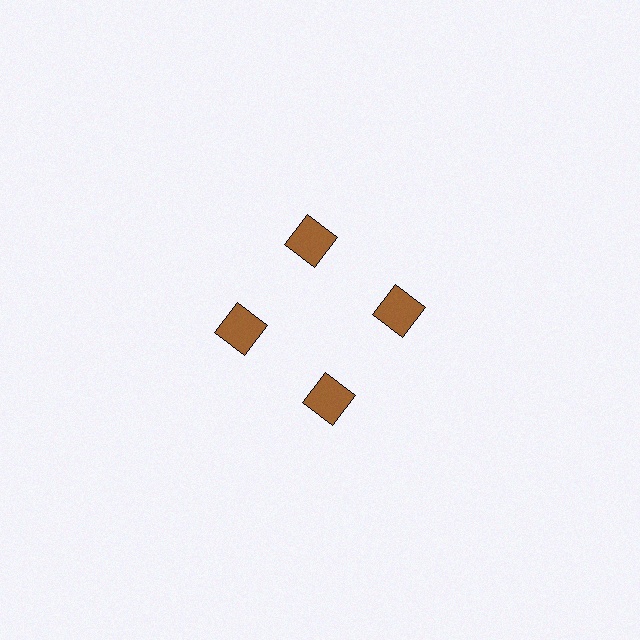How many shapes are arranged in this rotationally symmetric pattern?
There are 4 shapes, arranged in 4 groups of 1.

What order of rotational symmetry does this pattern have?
This pattern has 4-fold rotational symmetry.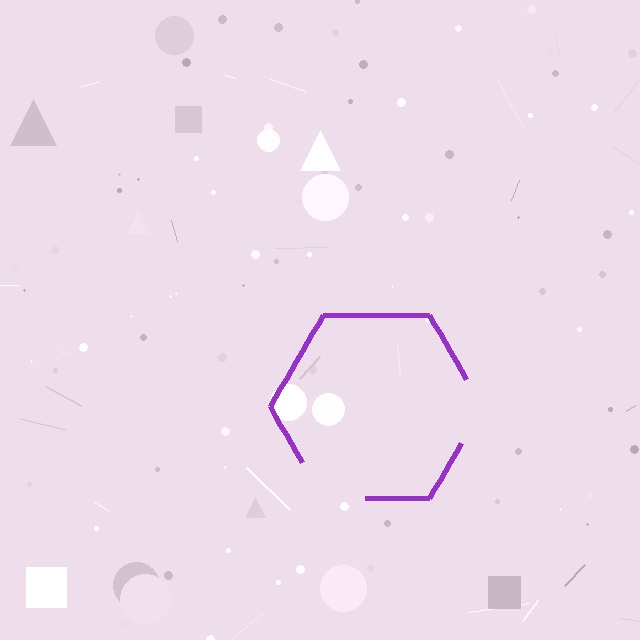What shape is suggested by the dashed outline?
The dashed outline suggests a hexagon.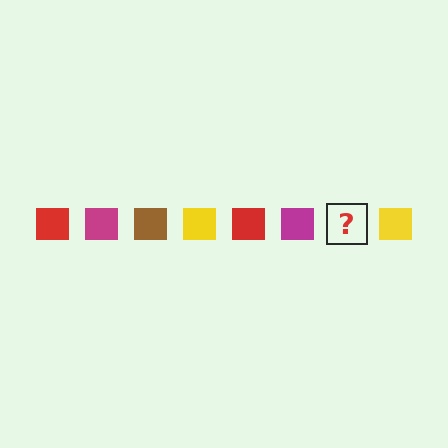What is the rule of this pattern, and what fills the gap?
The rule is that the pattern cycles through red, magenta, brown, yellow squares. The gap should be filled with a brown square.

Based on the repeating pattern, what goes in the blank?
The blank should be a brown square.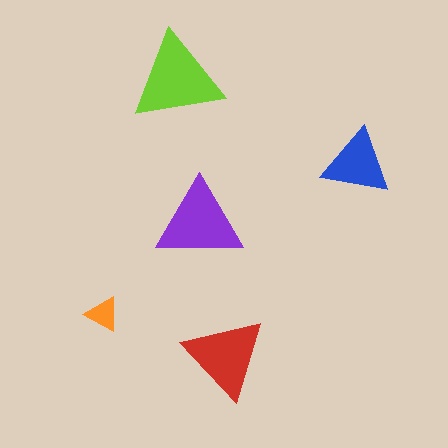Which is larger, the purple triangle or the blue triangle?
The purple one.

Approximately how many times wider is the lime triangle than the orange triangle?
About 2.5 times wider.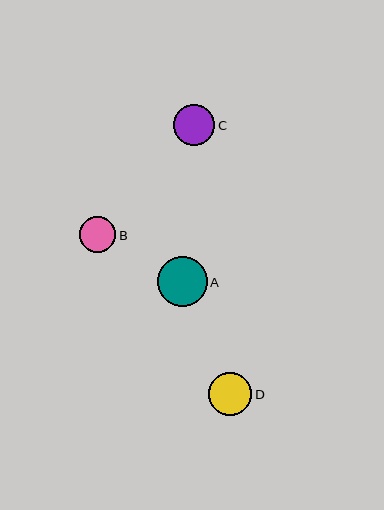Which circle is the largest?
Circle A is the largest with a size of approximately 50 pixels.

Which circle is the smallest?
Circle B is the smallest with a size of approximately 36 pixels.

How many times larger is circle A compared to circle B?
Circle A is approximately 1.4 times the size of circle B.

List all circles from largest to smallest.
From largest to smallest: A, D, C, B.